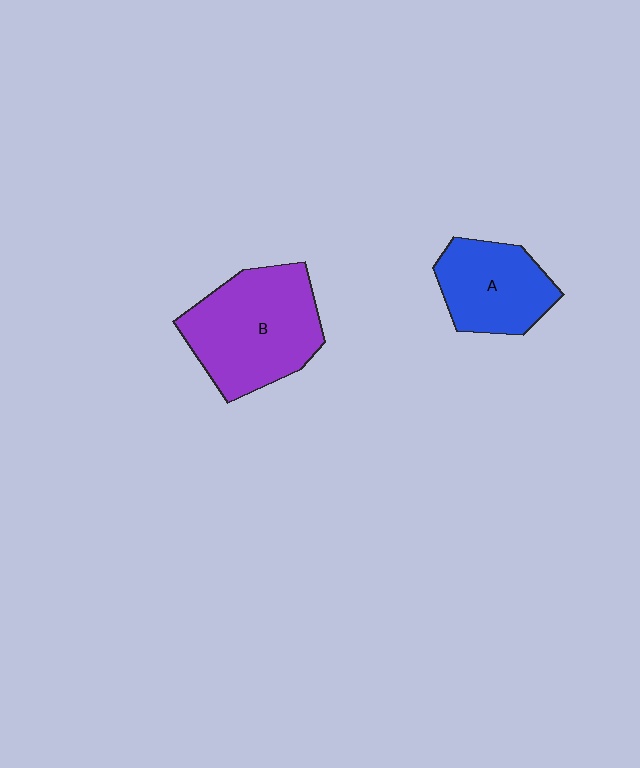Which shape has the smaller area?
Shape A (blue).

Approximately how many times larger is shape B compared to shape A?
Approximately 1.5 times.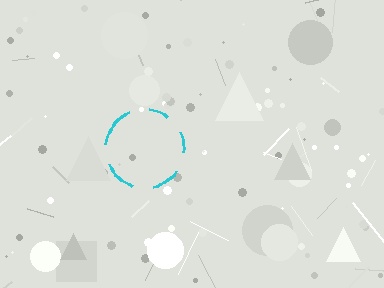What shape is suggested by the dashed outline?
The dashed outline suggests a circle.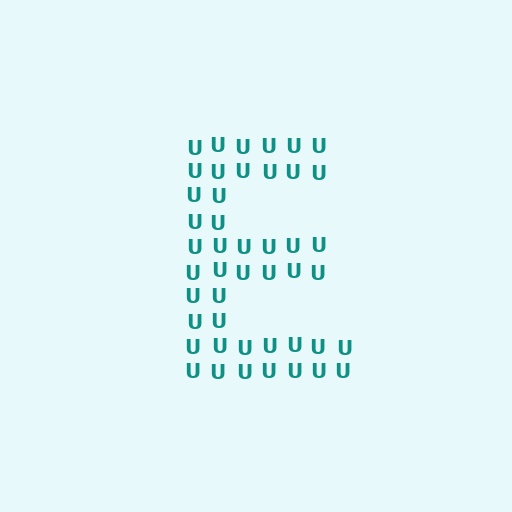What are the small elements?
The small elements are letter U's.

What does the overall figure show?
The overall figure shows the letter E.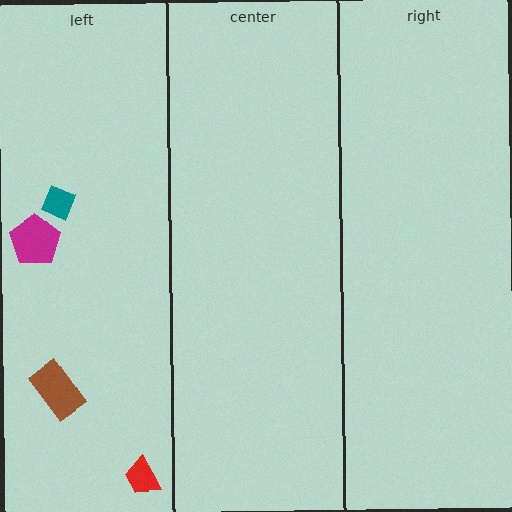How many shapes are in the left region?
4.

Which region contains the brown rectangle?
The left region.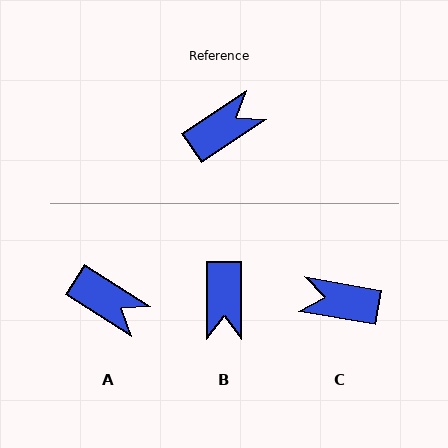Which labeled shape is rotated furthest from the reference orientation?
C, about 136 degrees away.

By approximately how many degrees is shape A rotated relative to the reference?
Approximately 66 degrees clockwise.